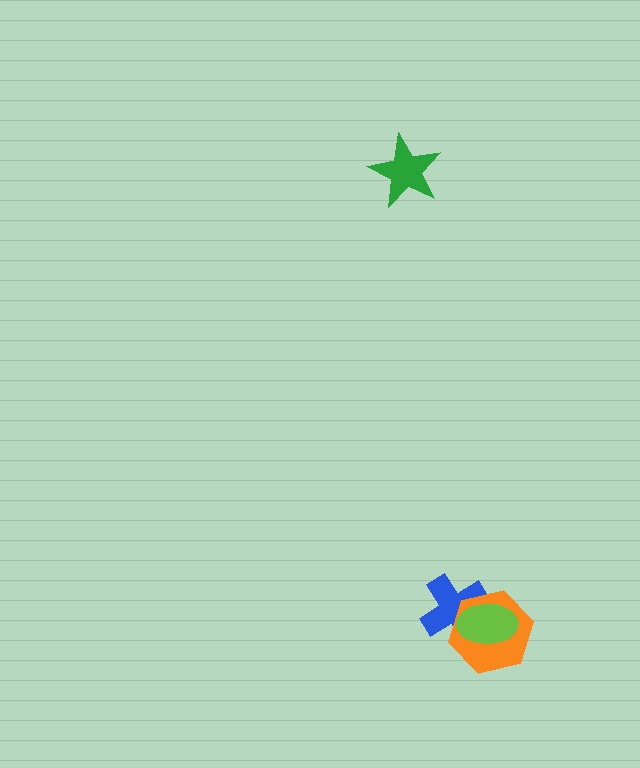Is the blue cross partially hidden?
Yes, it is partially covered by another shape.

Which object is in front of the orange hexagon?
The lime ellipse is in front of the orange hexagon.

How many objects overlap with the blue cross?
2 objects overlap with the blue cross.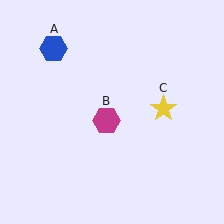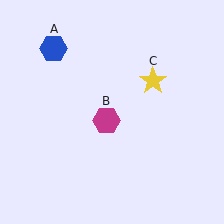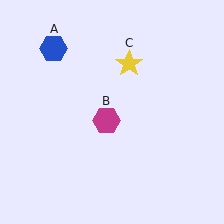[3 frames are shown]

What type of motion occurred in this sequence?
The yellow star (object C) rotated counterclockwise around the center of the scene.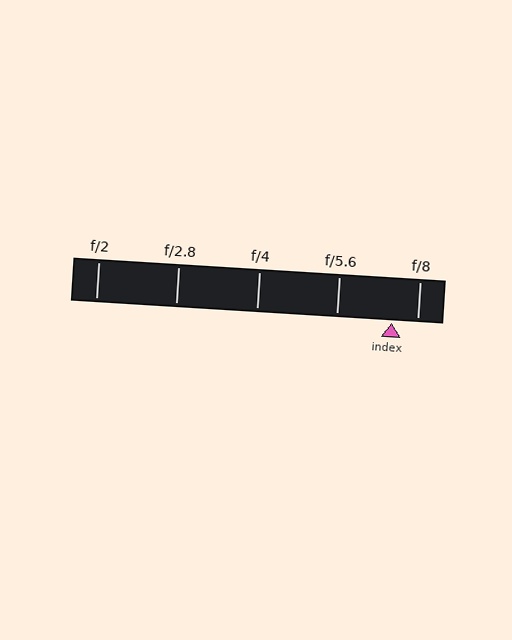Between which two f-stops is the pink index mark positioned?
The index mark is between f/5.6 and f/8.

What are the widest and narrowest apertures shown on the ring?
The widest aperture shown is f/2 and the narrowest is f/8.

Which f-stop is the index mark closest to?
The index mark is closest to f/8.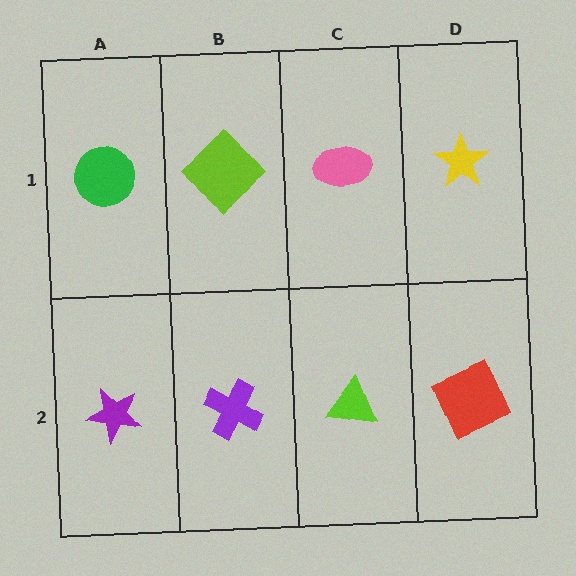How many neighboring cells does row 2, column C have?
3.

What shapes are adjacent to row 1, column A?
A purple star (row 2, column A), a lime diamond (row 1, column B).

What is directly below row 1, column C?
A lime triangle.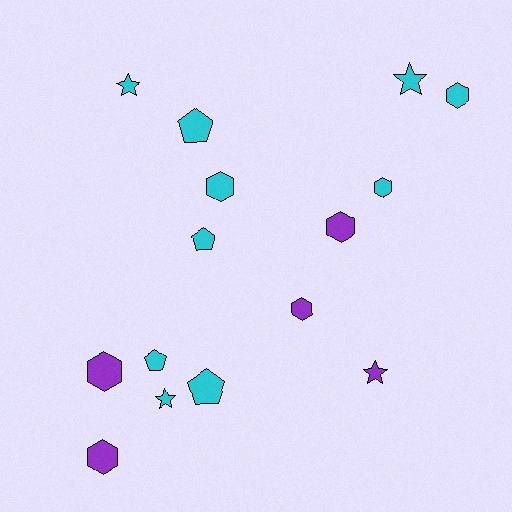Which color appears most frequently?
Cyan, with 10 objects.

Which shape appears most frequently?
Hexagon, with 7 objects.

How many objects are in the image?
There are 15 objects.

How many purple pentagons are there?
There are no purple pentagons.